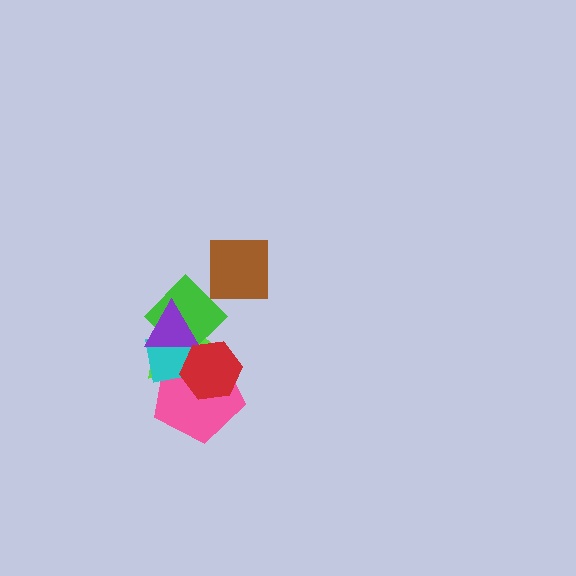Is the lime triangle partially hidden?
Yes, it is partially covered by another shape.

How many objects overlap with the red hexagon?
5 objects overlap with the red hexagon.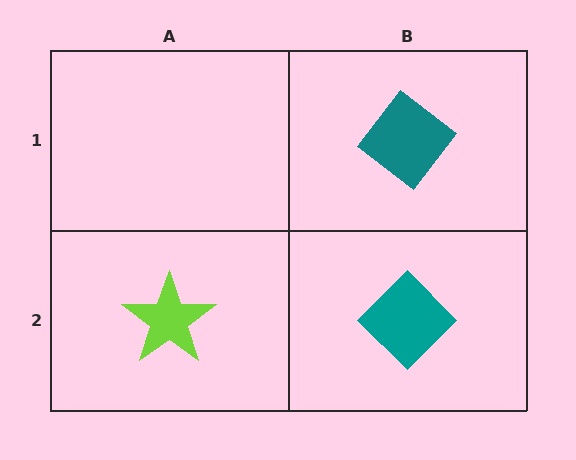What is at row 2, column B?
A teal diamond.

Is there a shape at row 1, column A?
No, that cell is empty.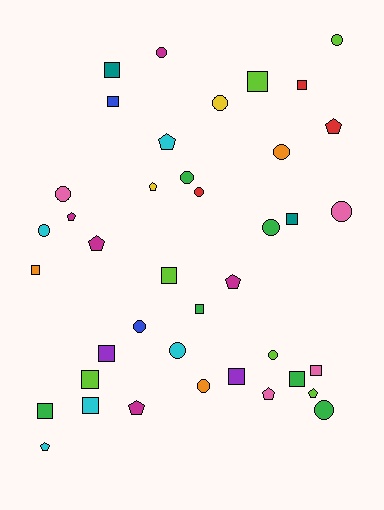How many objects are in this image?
There are 40 objects.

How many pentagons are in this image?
There are 10 pentagons.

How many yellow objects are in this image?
There are 2 yellow objects.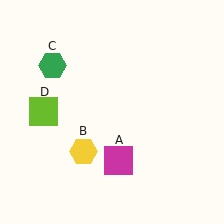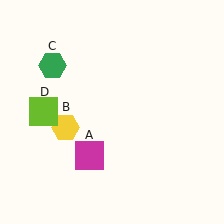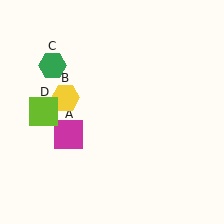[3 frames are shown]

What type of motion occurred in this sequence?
The magenta square (object A), yellow hexagon (object B) rotated clockwise around the center of the scene.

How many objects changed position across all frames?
2 objects changed position: magenta square (object A), yellow hexagon (object B).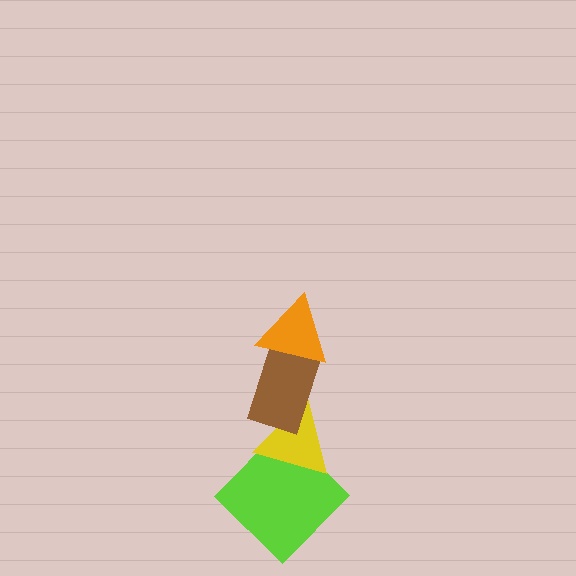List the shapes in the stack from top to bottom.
From top to bottom: the orange triangle, the brown rectangle, the yellow triangle, the lime diamond.